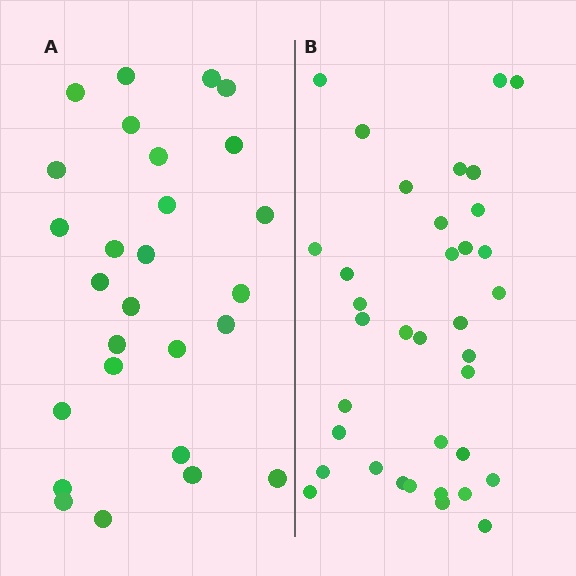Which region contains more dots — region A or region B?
Region B (the right region) has more dots.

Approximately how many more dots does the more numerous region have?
Region B has roughly 8 or so more dots than region A.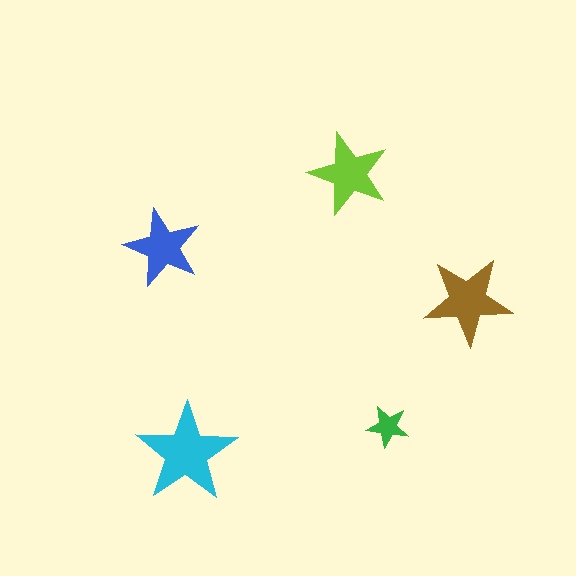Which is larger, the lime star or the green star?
The lime one.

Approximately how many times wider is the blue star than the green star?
About 2 times wider.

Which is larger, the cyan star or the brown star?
The cyan one.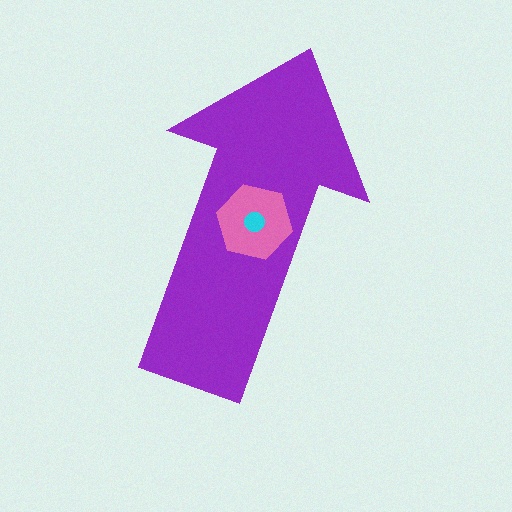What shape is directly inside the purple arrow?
The pink hexagon.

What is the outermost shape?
The purple arrow.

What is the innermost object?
The cyan circle.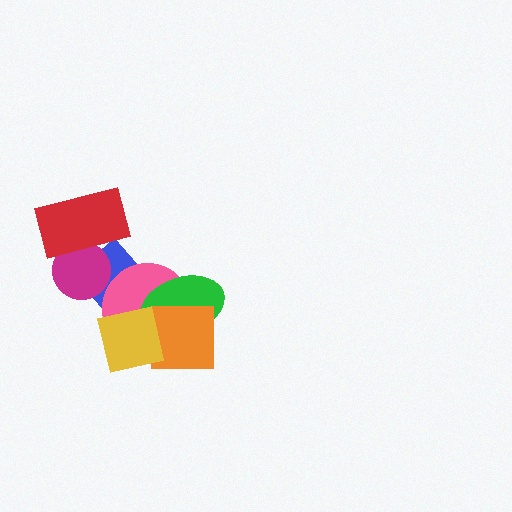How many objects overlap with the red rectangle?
2 objects overlap with the red rectangle.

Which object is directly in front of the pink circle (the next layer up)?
The green ellipse is directly in front of the pink circle.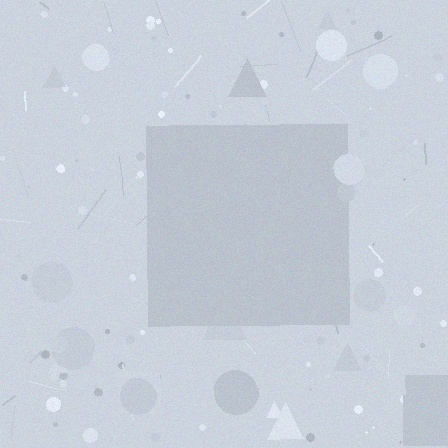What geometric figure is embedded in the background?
A square is embedded in the background.